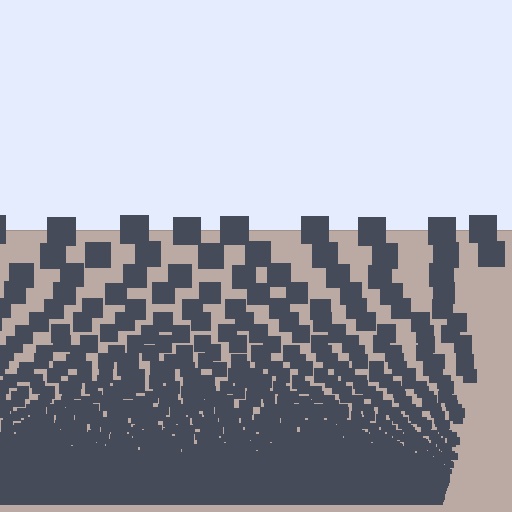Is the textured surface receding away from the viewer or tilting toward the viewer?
The surface appears to tilt toward the viewer. Texture elements get larger and sparser toward the top.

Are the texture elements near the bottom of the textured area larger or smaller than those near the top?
Smaller. The gradient is inverted — elements near the bottom are smaller and denser.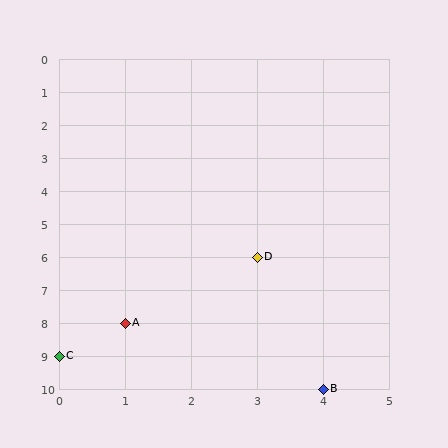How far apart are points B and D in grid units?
Points B and D are 1 column and 4 rows apart (about 4.1 grid units diagonally).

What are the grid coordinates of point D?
Point D is at grid coordinates (3, 6).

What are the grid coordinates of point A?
Point A is at grid coordinates (1, 8).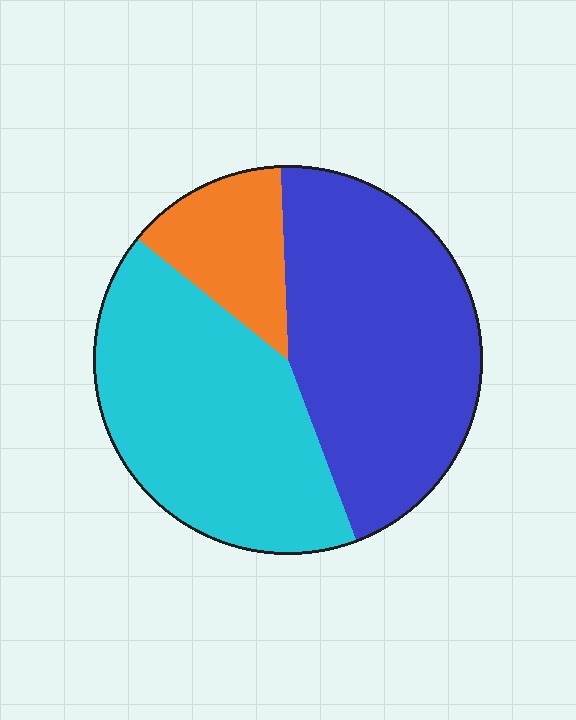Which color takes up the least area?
Orange, at roughly 15%.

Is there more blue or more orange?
Blue.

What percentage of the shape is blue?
Blue takes up between a third and a half of the shape.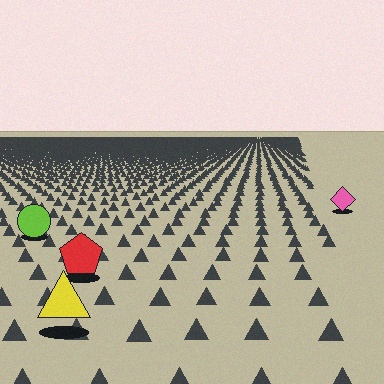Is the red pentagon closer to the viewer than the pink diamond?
Yes. The red pentagon is closer — you can tell from the texture gradient: the ground texture is coarser near it.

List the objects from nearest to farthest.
From nearest to farthest: the yellow triangle, the red pentagon, the lime circle, the pink diamond.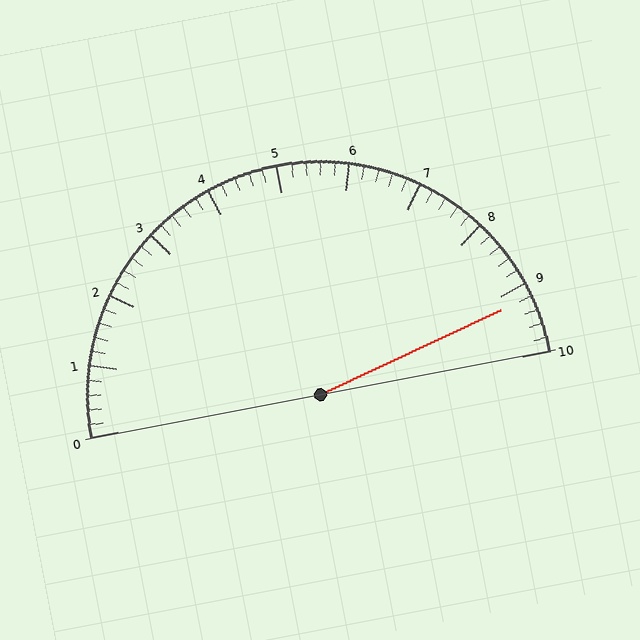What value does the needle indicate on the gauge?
The needle indicates approximately 9.2.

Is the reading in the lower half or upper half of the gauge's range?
The reading is in the upper half of the range (0 to 10).